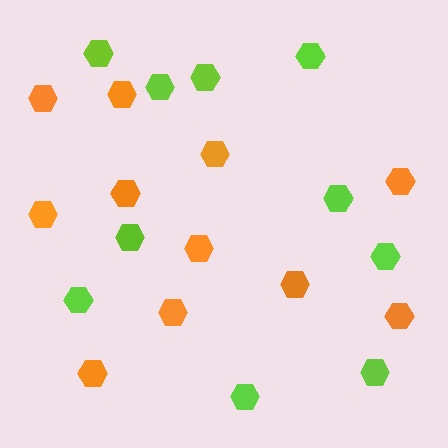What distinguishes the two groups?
There are 2 groups: one group of lime hexagons (10) and one group of orange hexagons (11).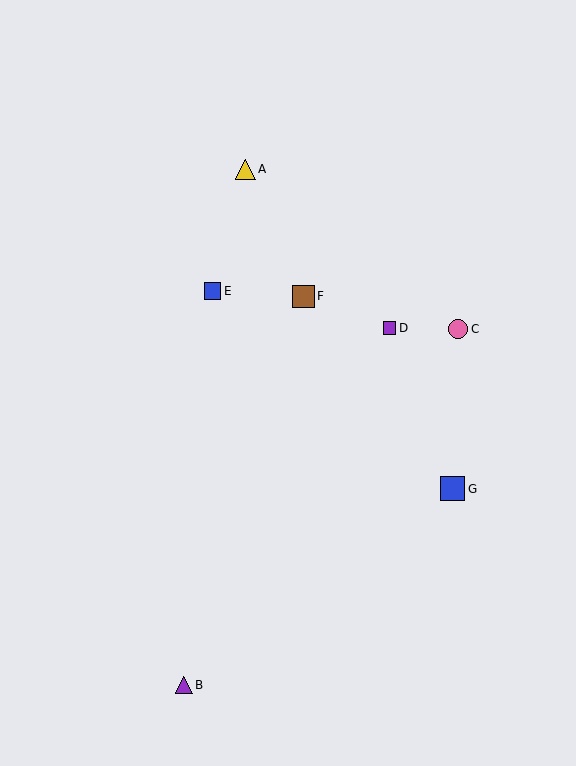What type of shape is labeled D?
Shape D is a purple square.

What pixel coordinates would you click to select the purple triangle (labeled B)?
Click at (184, 685) to select the purple triangle B.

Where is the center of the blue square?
The center of the blue square is at (453, 489).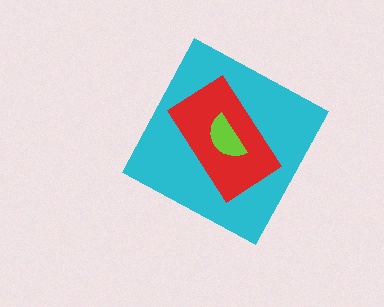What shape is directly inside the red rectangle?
The lime semicircle.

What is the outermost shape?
The cyan diamond.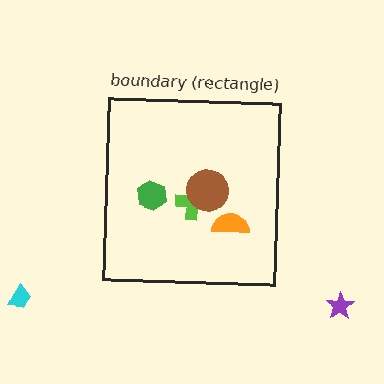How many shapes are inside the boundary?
4 inside, 2 outside.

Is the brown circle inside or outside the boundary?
Inside.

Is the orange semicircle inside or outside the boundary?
Inside.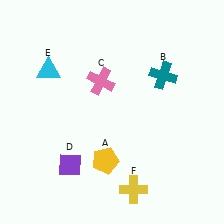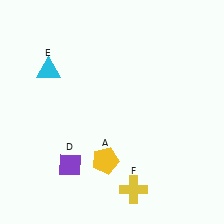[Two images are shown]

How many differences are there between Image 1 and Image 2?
There are 2 differences between the two images.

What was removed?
The teal cross (B), the pink cross (C) were removed in Image 2.